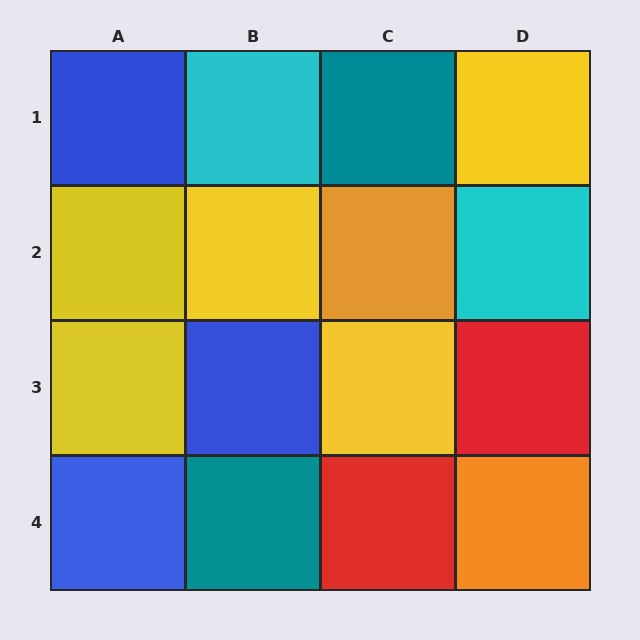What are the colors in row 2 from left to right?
Yellow, yellow, orange, cyan.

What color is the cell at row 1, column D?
Yellow.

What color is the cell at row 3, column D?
Red.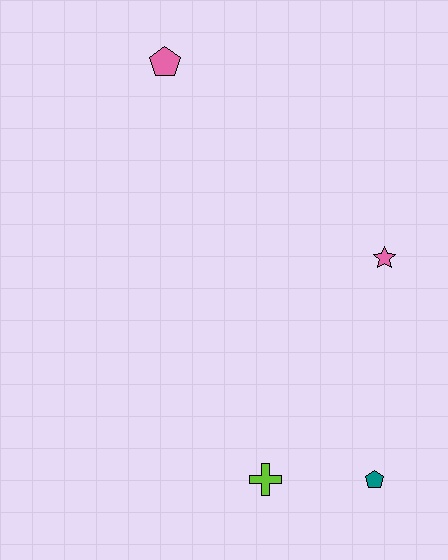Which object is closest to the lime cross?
The teal pentagon is closest to the lime cross.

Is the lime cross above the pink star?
No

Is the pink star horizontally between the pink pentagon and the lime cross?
No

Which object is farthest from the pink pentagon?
The teal pentagon is farthest from the pink pentagon.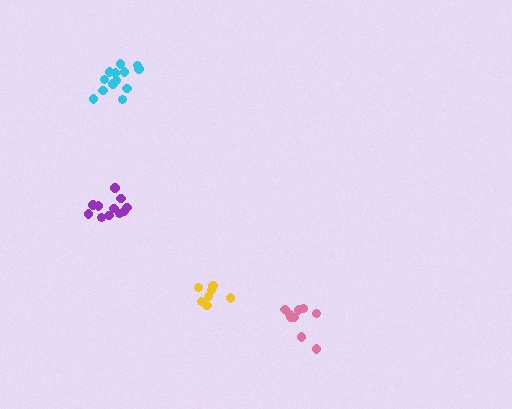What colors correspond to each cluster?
The clusters are colored: pink, yellow, purple, cyan.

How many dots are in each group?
Group 1: 9 dots, Group 2: 7 dots, Group 3: 11 dots, Group 4: 13 dots (40 total).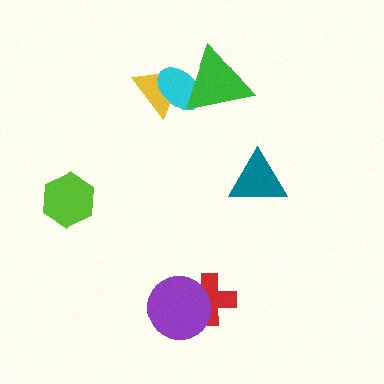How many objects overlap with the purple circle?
1 object overlaps with the purple circle.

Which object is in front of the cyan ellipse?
The green triangle is in front of the cyan ellipse.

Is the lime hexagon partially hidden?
No, no other shape covers it.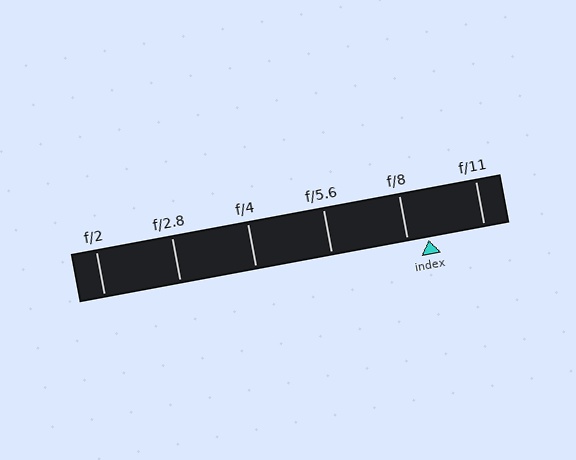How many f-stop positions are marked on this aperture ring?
There are 6 f-stop positions marked.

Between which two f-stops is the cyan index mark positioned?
The index mark is between f/8 and f/11.